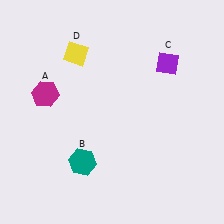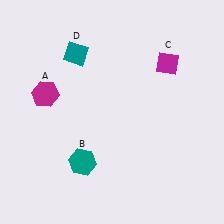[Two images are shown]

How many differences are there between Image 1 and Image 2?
There are 2 differences between the two images.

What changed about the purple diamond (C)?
In Image 1, C is purple. In Image 2, it changed to magenta.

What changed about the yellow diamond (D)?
In Image 1, D is yellow. In Image 2, it changed to teal.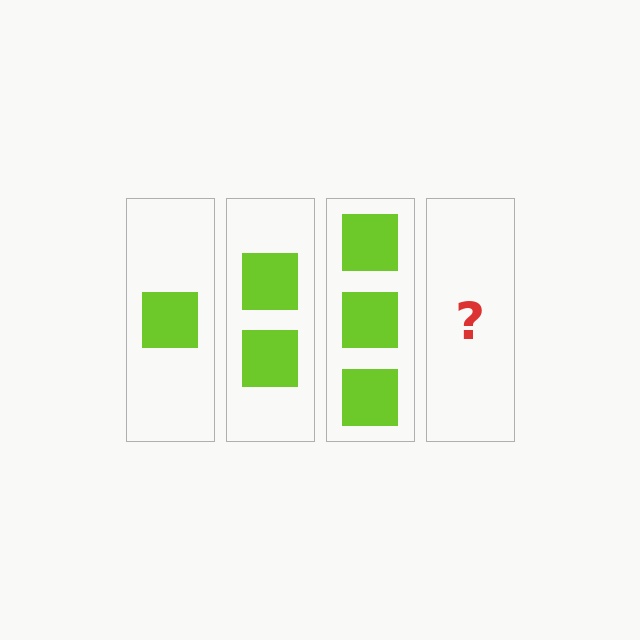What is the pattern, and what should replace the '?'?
The pattern is that each step adds one more square. The '?' should be 4 squares.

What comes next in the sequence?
The next element should be 4 squares.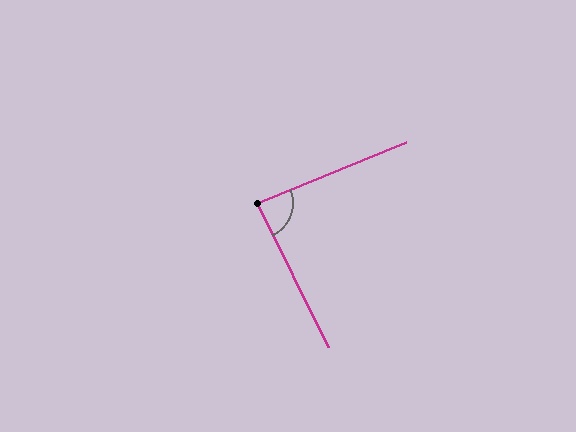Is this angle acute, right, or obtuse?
It is approximately a right angle.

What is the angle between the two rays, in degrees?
Approximately 86 degrees.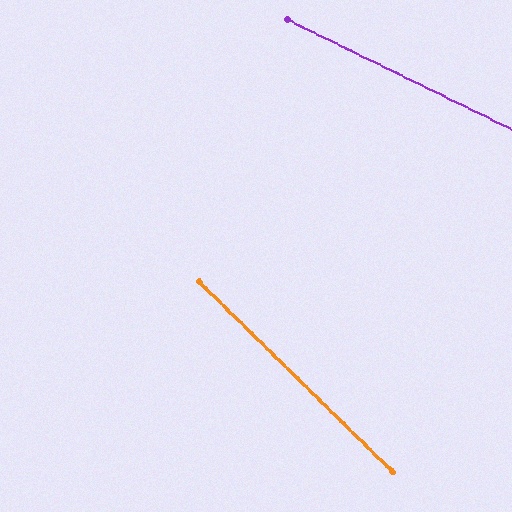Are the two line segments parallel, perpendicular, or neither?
Neither parallel nor perpendicular — they differ by about 18°.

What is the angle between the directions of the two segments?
Approximately 18 degrees.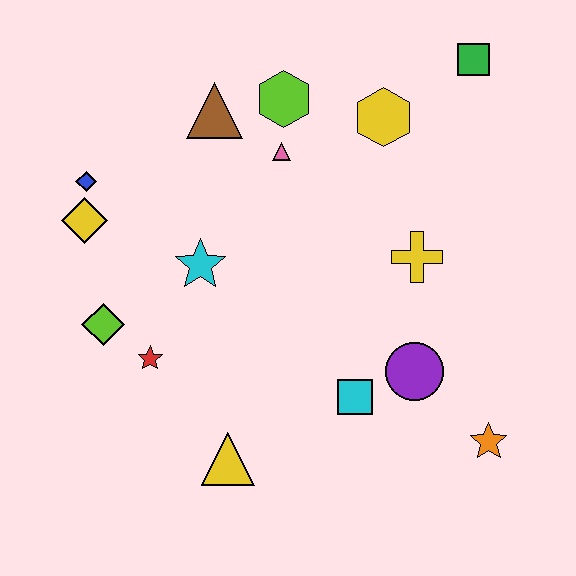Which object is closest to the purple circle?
The cyan square is closest to the purple circle.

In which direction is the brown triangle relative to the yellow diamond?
The brown triangle is to the right of the yellow diamond.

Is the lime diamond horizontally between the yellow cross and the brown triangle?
No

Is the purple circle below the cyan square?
No